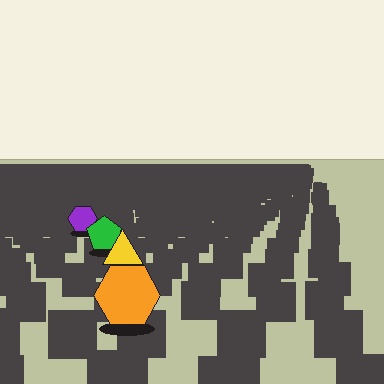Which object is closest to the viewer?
The orange hexagon is closest. The texture marks near it are larger and more spread out.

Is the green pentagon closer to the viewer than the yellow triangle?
No. The yellow triangle is closer — you can tell from the texture gradient: the ground texture is coarser near it.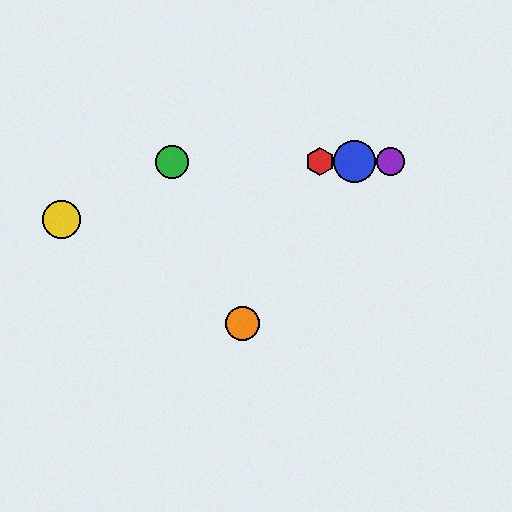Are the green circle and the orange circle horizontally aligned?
No, the green circle is at y≈162 and the orange circle is at y≈324.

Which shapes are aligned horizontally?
The red hexagon, the blue circle, the green circle, the purple circle are aligned horizontally.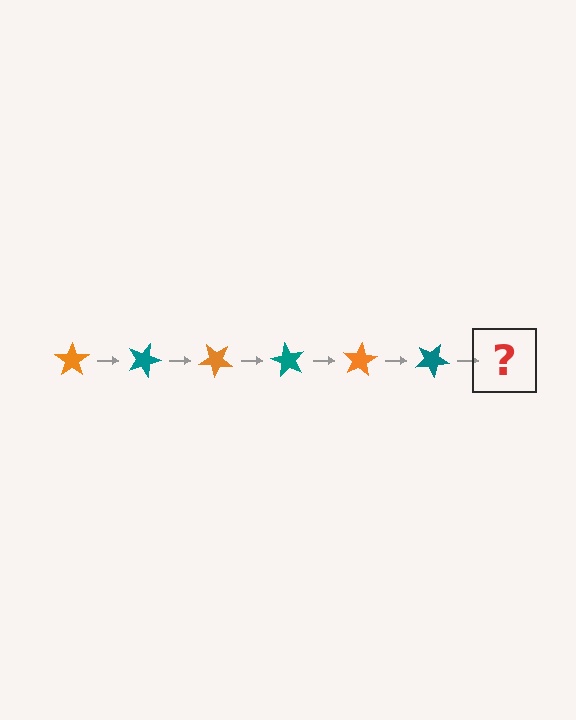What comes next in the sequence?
The next element should be an orange star, rotated 120 degrees from the start.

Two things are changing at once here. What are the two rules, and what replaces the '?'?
The two rules are that it rotates 20 degrees each step and the color cycles through orange and teal. The '?' should be an orange star, rotated 120 degrees from the start.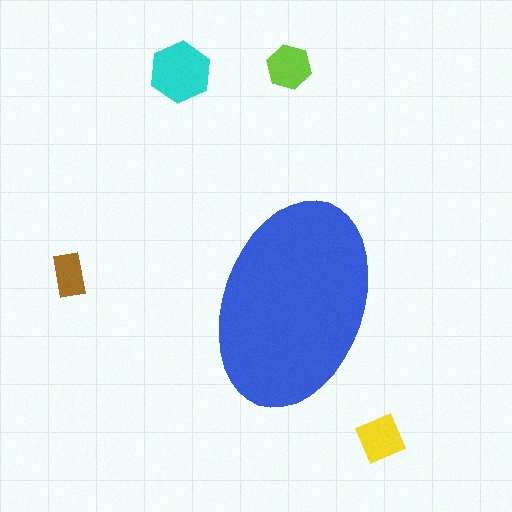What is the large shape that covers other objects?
A blue ellipse.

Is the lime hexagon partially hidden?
No, the lime hexagon is fully visible.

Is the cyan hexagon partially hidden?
No, the cyan hexagon is fully visible.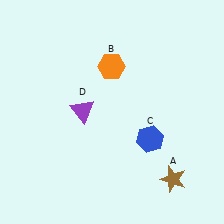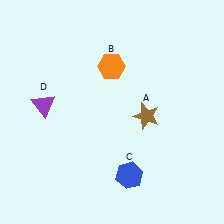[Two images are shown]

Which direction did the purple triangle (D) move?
The purple triangle (D) moved left.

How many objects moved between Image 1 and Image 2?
3 objects moved between the two images.